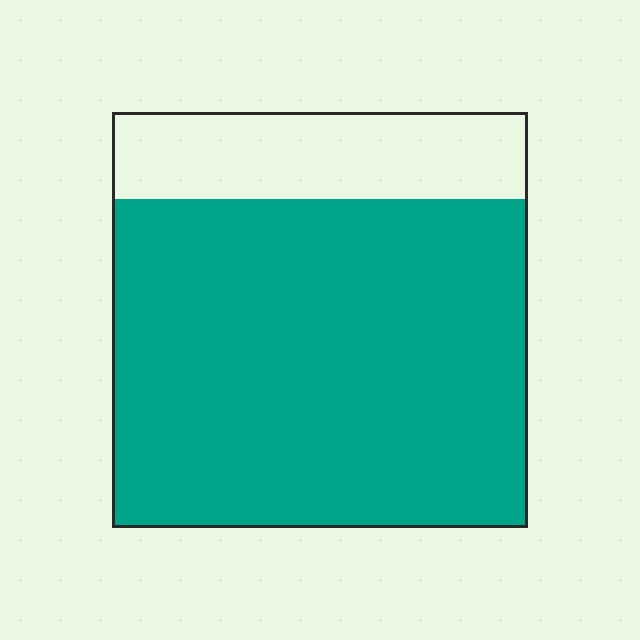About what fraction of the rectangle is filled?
About four fifths (4/5).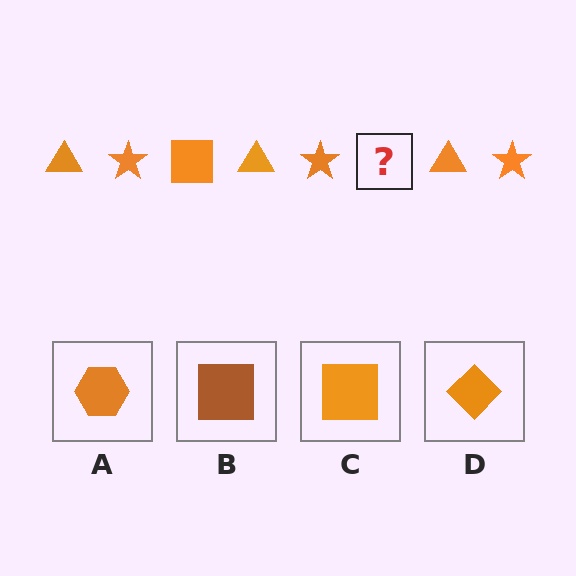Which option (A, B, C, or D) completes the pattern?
C.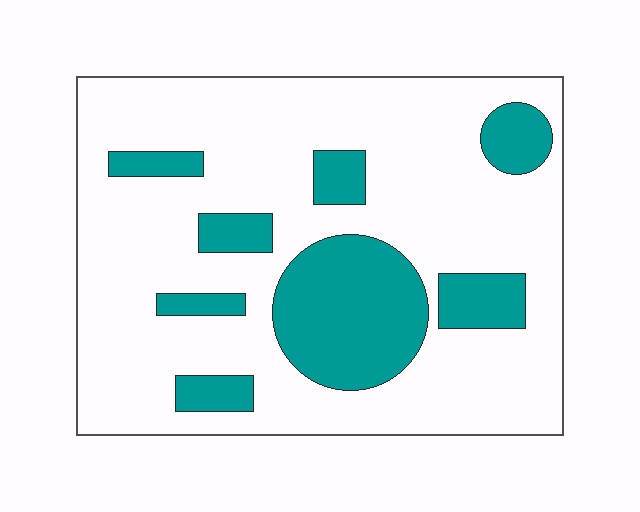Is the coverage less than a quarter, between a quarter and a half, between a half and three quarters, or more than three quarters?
Less than a quarter.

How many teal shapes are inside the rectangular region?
8.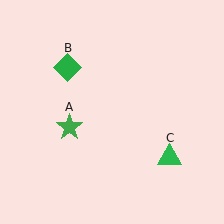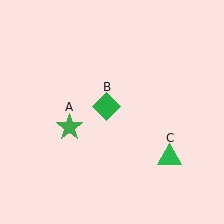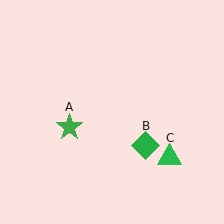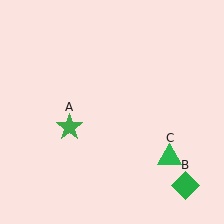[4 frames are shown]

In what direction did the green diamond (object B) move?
The green diamond (object B) moved down and to the right.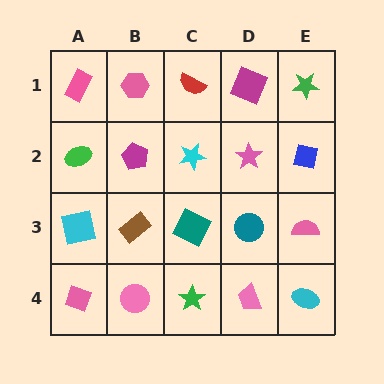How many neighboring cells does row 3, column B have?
4.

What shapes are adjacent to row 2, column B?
A pink hexagon (row 1, column B), a brown rectangle (row 3, column B), a green ellipse (row 2, column A), a cyan star (row 2, column C).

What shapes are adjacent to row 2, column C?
A red semicircle (row 1, column C), a teal square (row 3, column C), a magenta pentagon (row 2, column B), a pink star (row 2, column D).